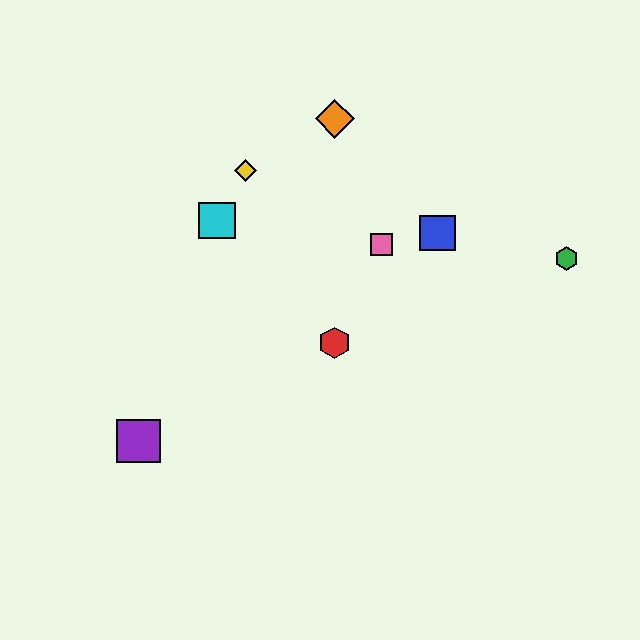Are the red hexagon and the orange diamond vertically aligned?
Yes, both are at x≈335.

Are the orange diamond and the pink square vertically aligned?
No, the orange diamond is at x≈335 and the pink square is at x≈381.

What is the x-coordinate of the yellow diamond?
The yellow diamond is at x≈246.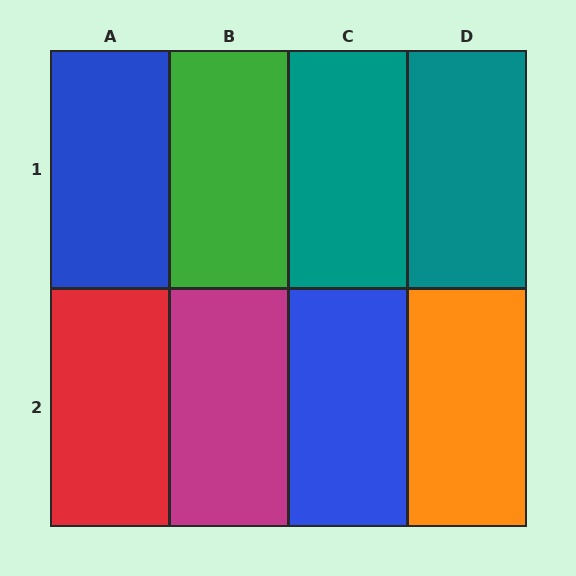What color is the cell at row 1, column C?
Teal.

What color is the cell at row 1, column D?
Teal.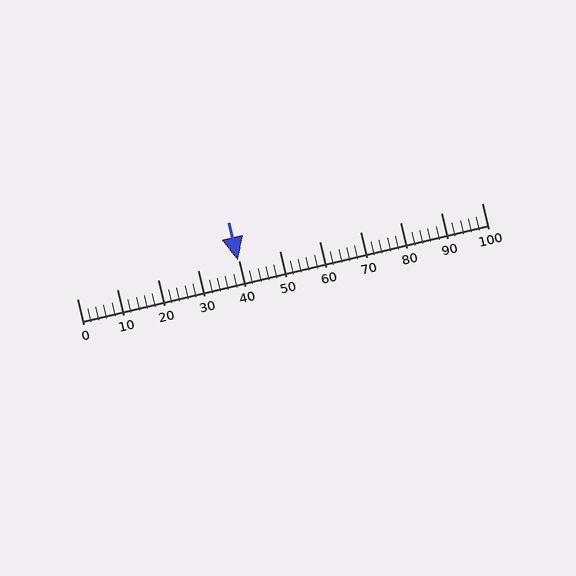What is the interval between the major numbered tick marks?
The major tick marks are spaced 10 units apart.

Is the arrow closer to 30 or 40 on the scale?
The arrow is closer to 40.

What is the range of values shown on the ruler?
The ruler shows values from 0 to 100.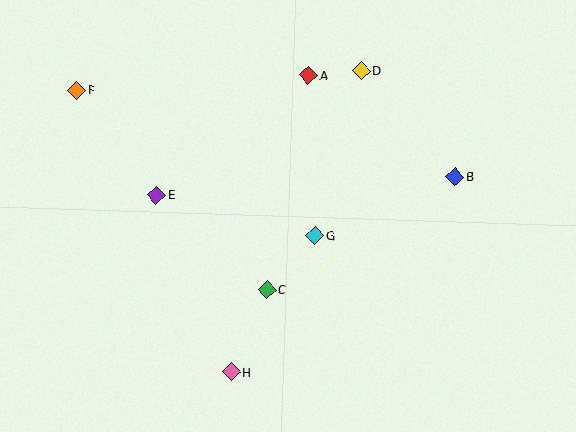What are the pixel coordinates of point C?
Point C is at (267, 290).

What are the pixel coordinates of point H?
Point H is at (231, 372).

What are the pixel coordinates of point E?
Point E is at (156, 195).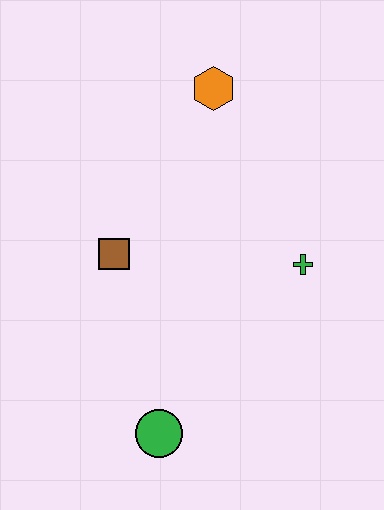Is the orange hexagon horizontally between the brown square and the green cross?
Yes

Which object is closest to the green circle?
The brown square is closest to the green circle.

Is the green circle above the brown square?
No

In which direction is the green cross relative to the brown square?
The green cross is to the right of the brown square.